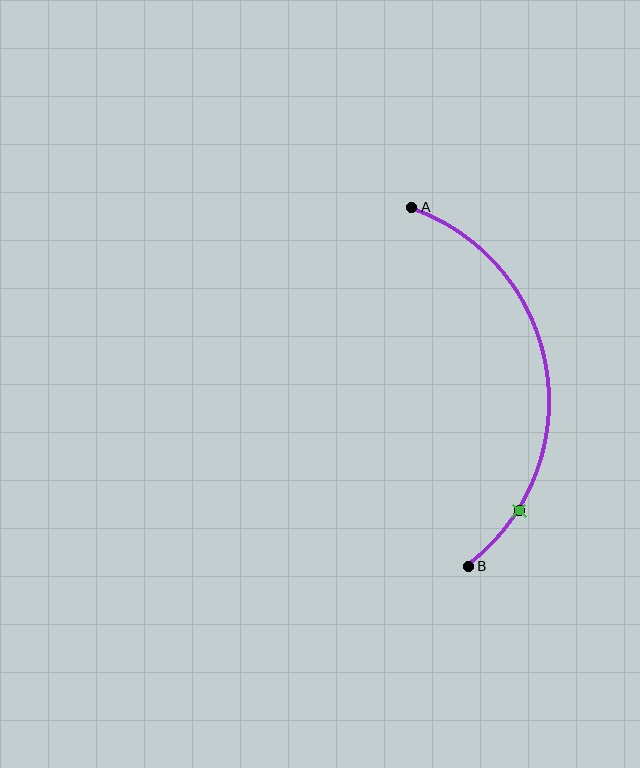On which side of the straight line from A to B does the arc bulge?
The arc bulges to the right of the straight line connecting A and B.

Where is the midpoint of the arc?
The arc midpoint is the point on the curve farthest from the straight line joining A and B. It sits to the right of that line.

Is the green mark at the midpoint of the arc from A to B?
No. The green mark lies on the arc but is closer to endpoint B. The arc midpoint would be at the point on the curve equidistant along the arc from both A and B.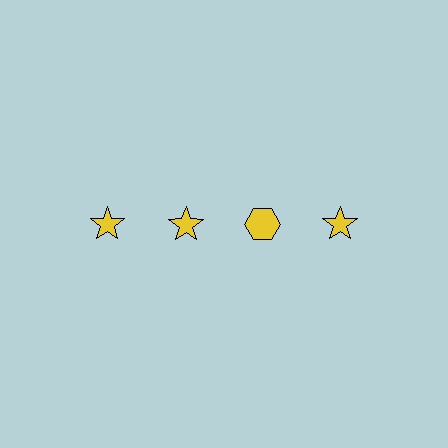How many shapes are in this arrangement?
There are 4 shapes arranged in a grid pattern.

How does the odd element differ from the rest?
It has a different shape: hexagon instead of star.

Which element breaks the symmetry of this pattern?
The yellow hexagon in the top row, center column breaks the symmetry. All other shapes are yellow stars.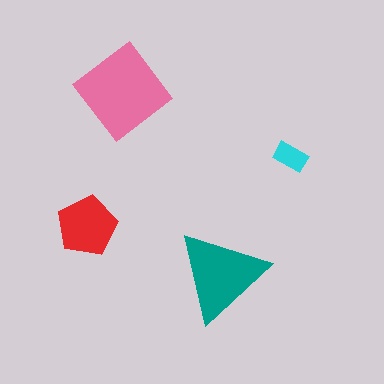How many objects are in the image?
There are 4 objects in the image.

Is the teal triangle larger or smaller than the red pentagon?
Larger.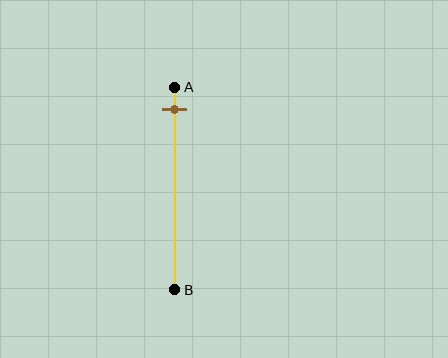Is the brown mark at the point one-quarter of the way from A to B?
No, the mark is at about 10% from A, not at the 25% one-quarter point.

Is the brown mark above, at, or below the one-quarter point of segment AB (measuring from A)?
The brown mark is above the one-quarter point of segment AB.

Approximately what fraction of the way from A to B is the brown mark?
The brown mark is approximately 10% of the way from A to B.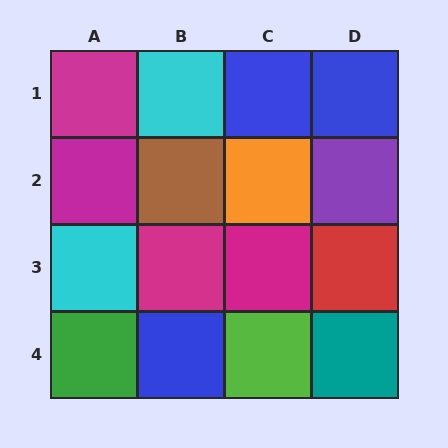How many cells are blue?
3 cells are blue.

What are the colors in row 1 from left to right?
Magenta, cyan, blue, blue.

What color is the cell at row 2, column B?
Brown.